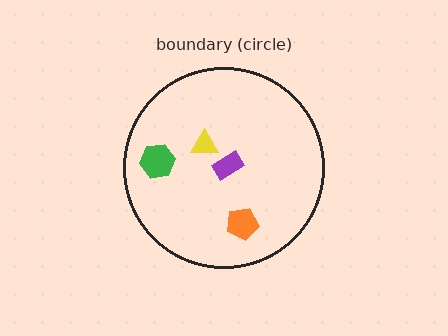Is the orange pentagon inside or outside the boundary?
Inside.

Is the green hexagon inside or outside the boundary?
Inside.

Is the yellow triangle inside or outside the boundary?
Inside.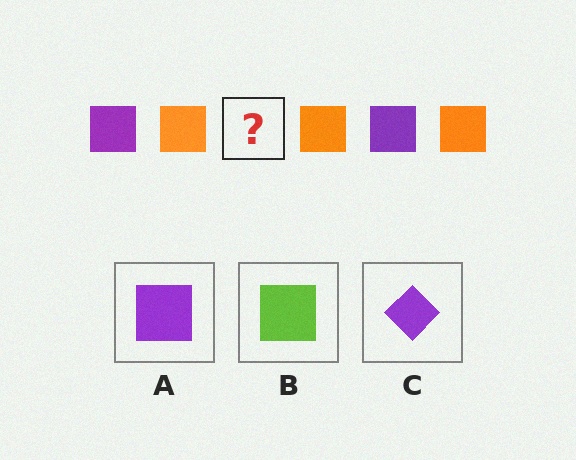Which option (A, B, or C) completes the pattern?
A.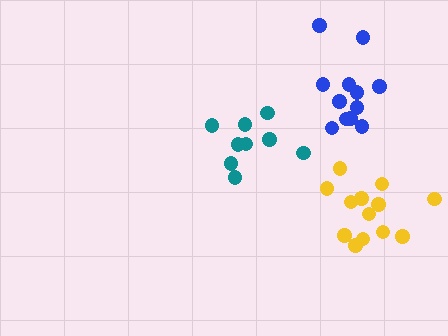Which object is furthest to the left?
The teal cluster is leftmost.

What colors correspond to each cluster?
The clusters are colored: teal, yellow, blue.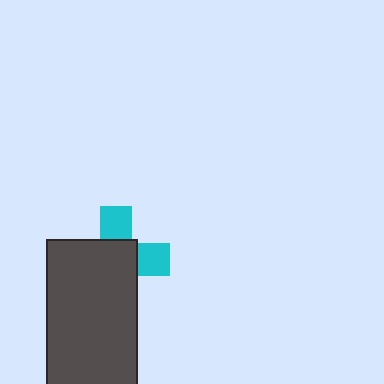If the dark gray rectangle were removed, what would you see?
You would see the complete cyan cross.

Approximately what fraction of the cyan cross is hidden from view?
Roughly 64% of the cyan cross is hidden behind the dark gray rectangle.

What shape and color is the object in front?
The object in front is a dark gray rectangle.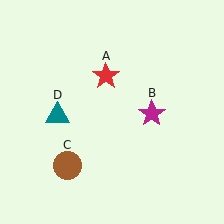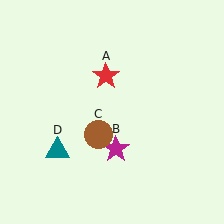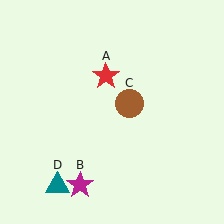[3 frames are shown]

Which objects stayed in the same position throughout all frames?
Red star (object A) remained stationary.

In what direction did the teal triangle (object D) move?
The teal triangle (object D) moved down.